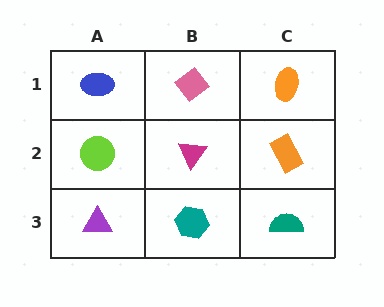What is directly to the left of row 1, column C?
A pink diamond.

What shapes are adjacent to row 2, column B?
A pink diamond (row 1, column B), a teal hexagon (row 3, column B), a lime circle (row 2, column A), an orange rectangle (row 2, column C).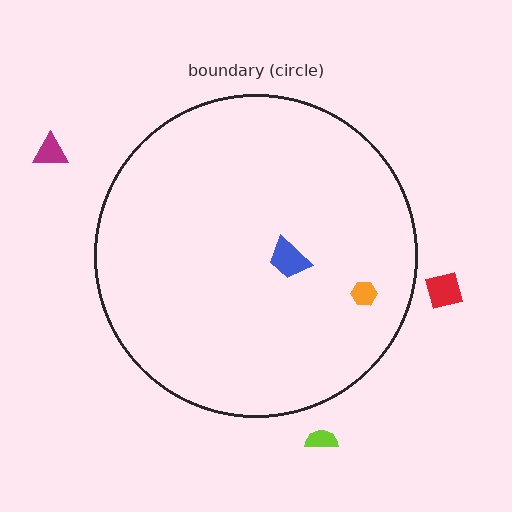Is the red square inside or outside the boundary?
Outside.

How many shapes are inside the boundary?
2 inside, 3 outside.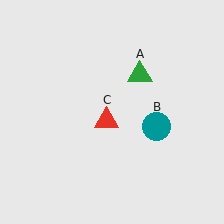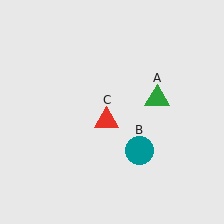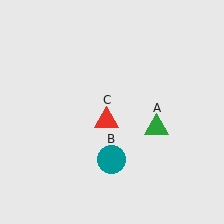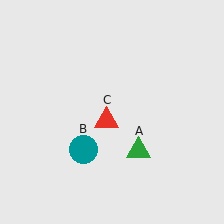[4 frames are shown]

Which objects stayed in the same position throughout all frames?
Red triangle (object C) remained stationary.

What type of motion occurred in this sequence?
The green triangle (object A), teal circle (object B) rotated clockwise around the center of the scene.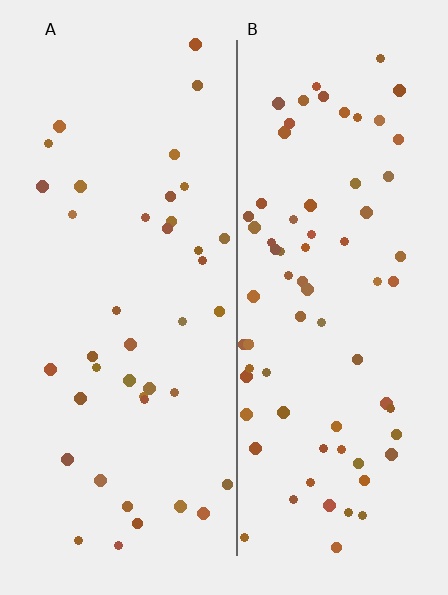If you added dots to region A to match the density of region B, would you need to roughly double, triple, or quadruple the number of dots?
Approximately double.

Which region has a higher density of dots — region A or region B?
B (the right).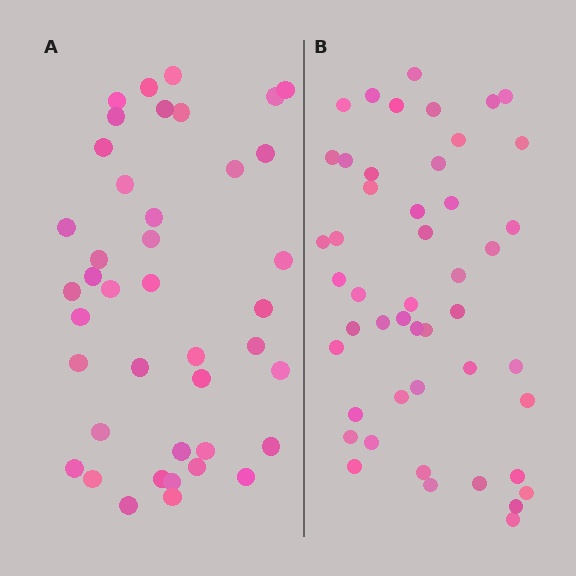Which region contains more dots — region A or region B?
Region B (the right region) has more dots.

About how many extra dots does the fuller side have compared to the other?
Region B has roughly 8 or so more dots than region A.